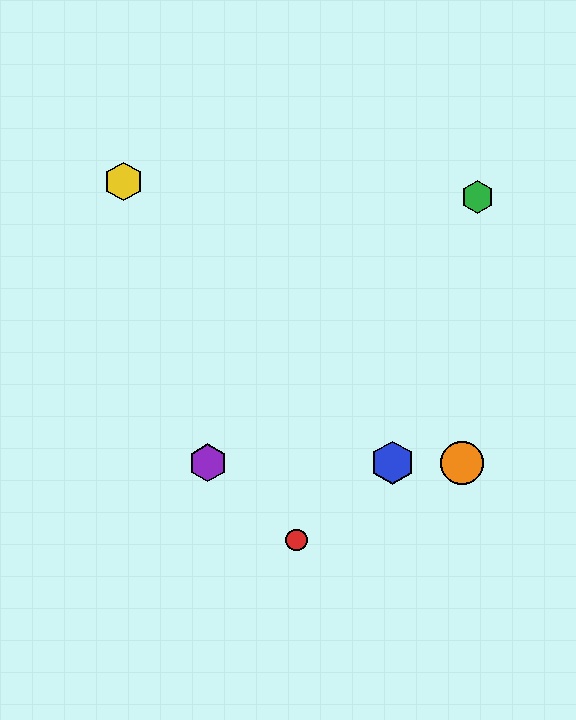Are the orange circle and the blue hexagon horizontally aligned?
Yes, both are at y≈463.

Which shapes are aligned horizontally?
The blue hexagon, the purple hexagon, the orange circle are aligned horizontally.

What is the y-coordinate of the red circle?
The red circle is at y≈540.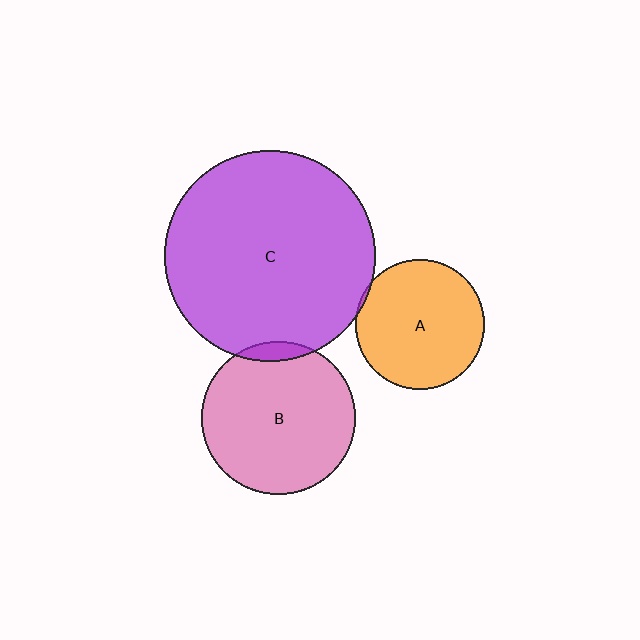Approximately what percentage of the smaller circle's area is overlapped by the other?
Approximately 5%.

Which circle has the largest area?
Circle C (purple).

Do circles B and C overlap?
Yes.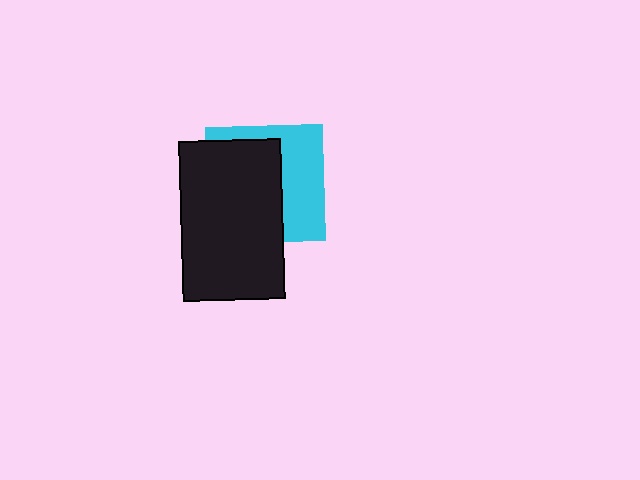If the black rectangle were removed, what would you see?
You would see the complete cyan square.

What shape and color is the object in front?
The object in front is a black rectangle.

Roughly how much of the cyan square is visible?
A small part of it is visible (roughly 43%).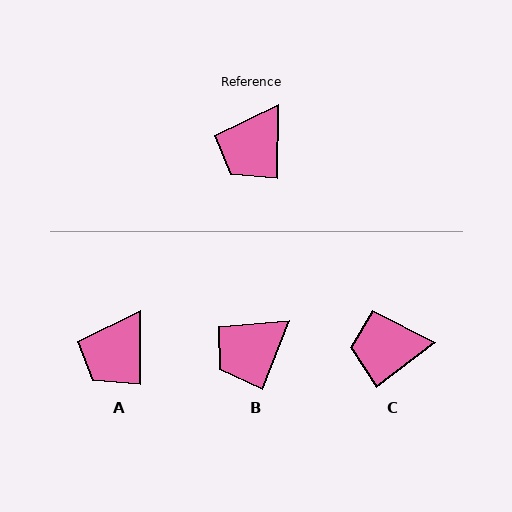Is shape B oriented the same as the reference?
No, it is off by about 21 degrees.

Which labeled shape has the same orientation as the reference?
A.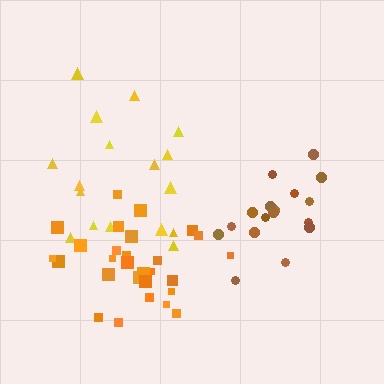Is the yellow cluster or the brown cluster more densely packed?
Brown.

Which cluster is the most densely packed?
Brown.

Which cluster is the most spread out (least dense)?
Yellow.